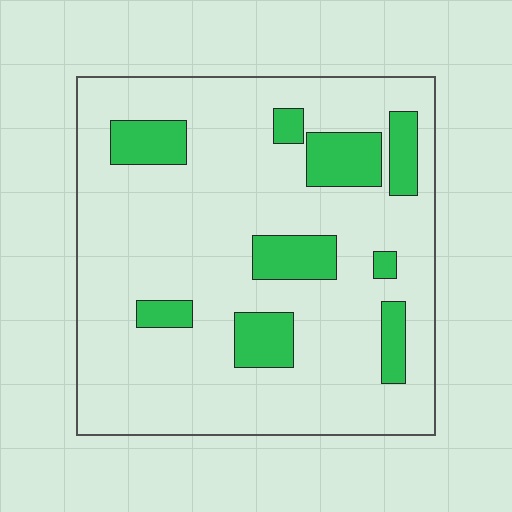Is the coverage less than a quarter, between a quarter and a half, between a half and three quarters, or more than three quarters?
Less than a quarter.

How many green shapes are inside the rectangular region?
9.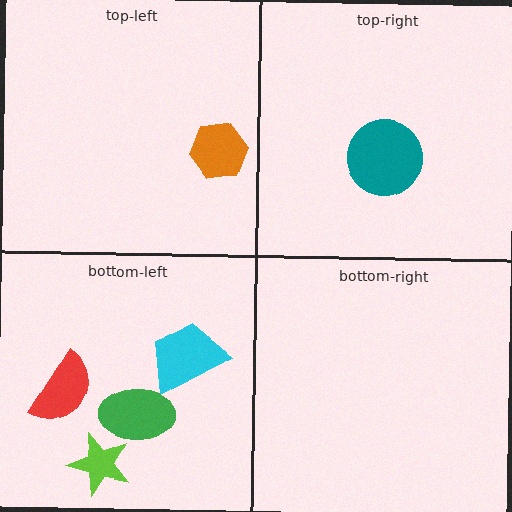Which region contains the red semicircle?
The bottom-left region.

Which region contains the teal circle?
The top-right region.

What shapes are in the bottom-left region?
The red semicircle, the cyan trapezoid, the green ellipse, the lime star.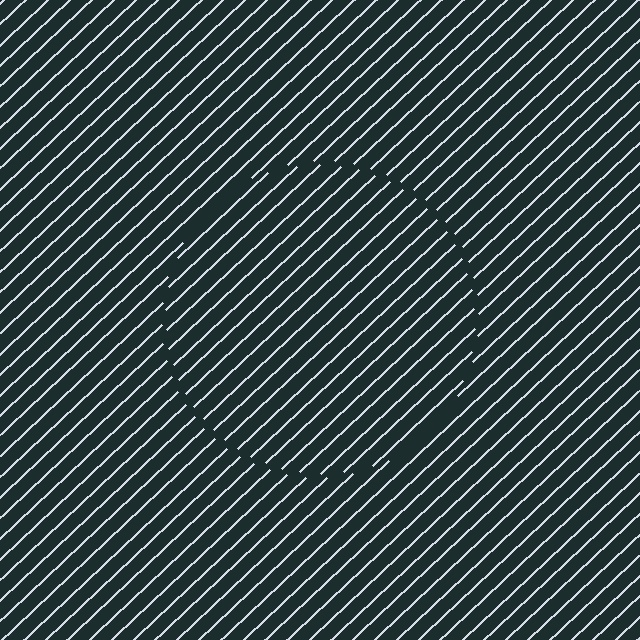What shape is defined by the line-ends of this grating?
An illusory circle. The interior of the shape contains the same grating, shifted by half a period — the contour is defined by the phase discontinuity where line-ends from the inner and outer gratings abut.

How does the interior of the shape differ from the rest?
The interior of the shape contains the same grating, shifted by half a period — the contour is defined by the phase discontinuity where line-ends from the inner and outer gratings abut.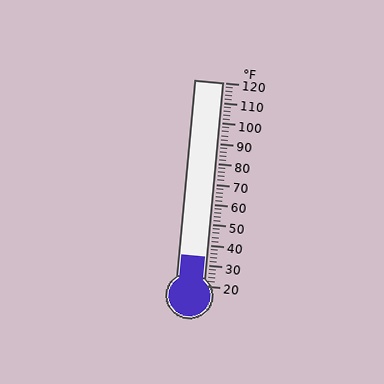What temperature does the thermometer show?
The thermometer shows approximately 34°F.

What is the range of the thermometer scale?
The thermometer scale ranges from 20°F to 120°F.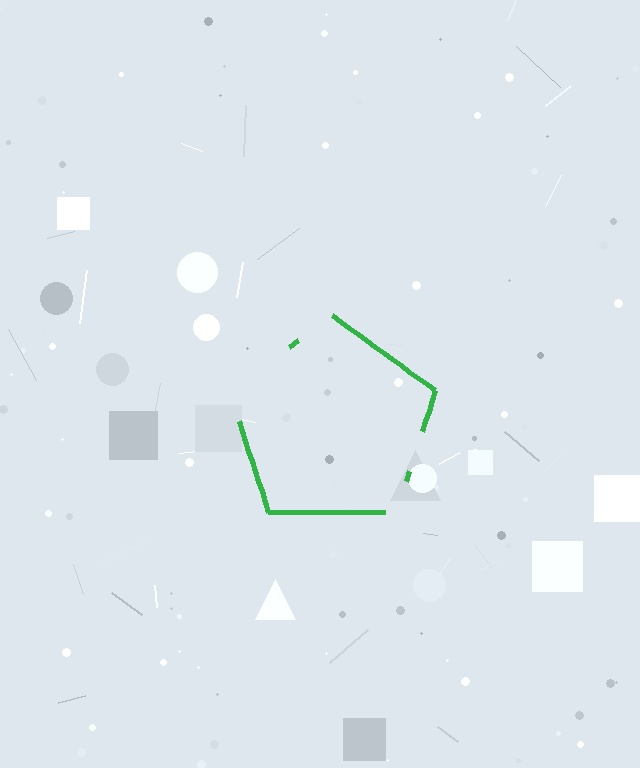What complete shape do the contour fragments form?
The contour fragments form a pentagon.